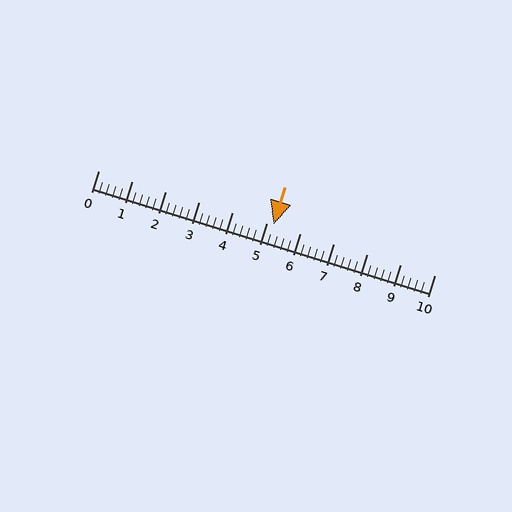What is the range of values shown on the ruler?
The ruler shows values from 0 to 10.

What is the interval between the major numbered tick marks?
The major tick marks are spaced 1 units apart.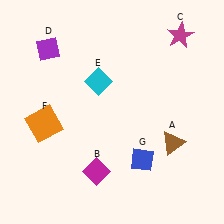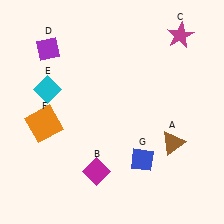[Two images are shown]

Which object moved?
The cyan diamond (E) moved left.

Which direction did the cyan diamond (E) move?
The cyan diamond (E) moved left.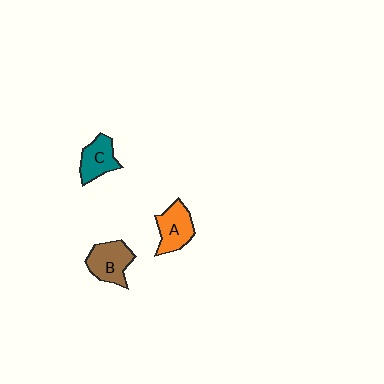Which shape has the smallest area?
Shape C (teal).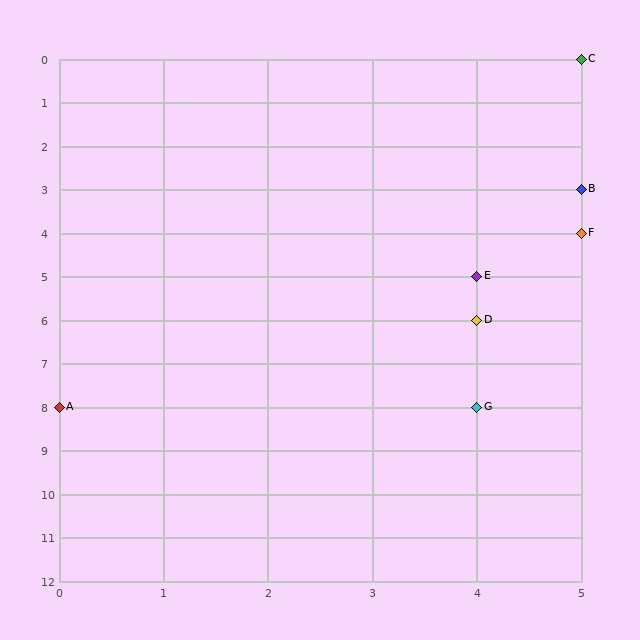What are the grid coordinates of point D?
Point D is at grid coordinates (4, 6).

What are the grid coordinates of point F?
Point F is at grid coordinates (5, 4).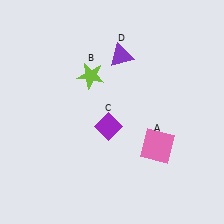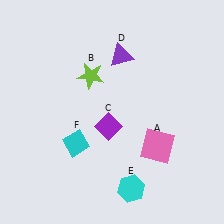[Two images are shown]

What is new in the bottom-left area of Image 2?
A cyan diamond (F) was added in the bottom-left area of Image 2.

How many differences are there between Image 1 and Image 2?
There are 2 differences between the two images.